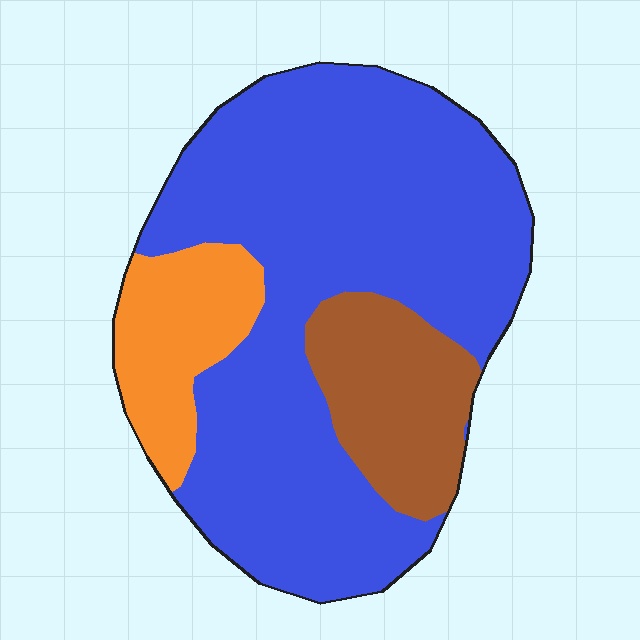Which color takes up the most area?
Blue, at roughly 70%.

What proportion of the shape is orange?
Orange takes up about one eighth (1/8) of the shape.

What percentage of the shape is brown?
Brown takes up about one sixth (1/6) of the shape.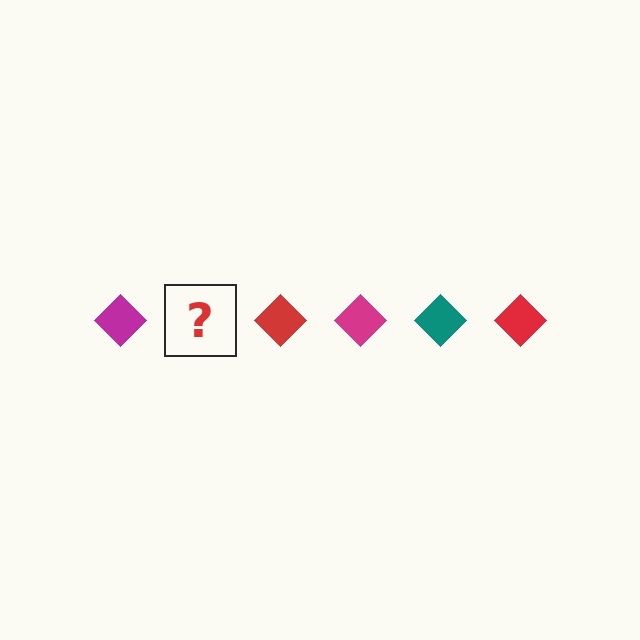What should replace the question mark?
The question mark should be replaced with a teal diamond.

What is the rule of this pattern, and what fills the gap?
The rule is that the pattern cycles through magenta, teal, red diamonds. The gap should be filled with a teal diamond.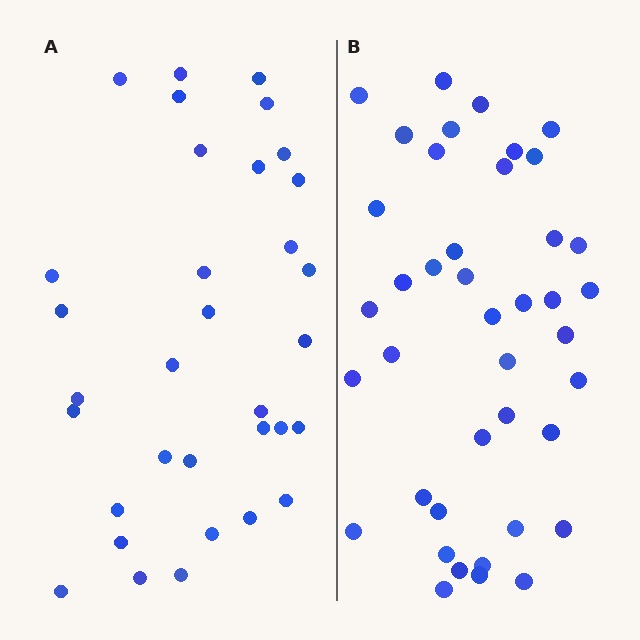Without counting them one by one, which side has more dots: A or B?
Region B (the right region) has more dots.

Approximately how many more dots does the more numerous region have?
Region B has roughly 8 or so more dots than region A.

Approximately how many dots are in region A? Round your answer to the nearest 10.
About 30 dots. (The exact count is 33, which rounds to 30.)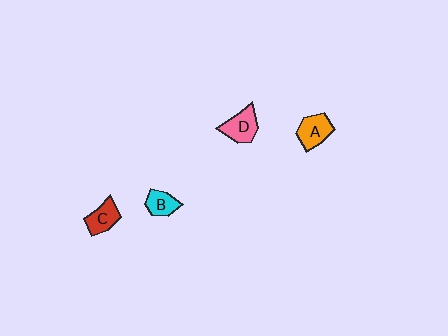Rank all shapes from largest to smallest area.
From largest to smallest: D (pink), A (orange), C (red), B (cyan).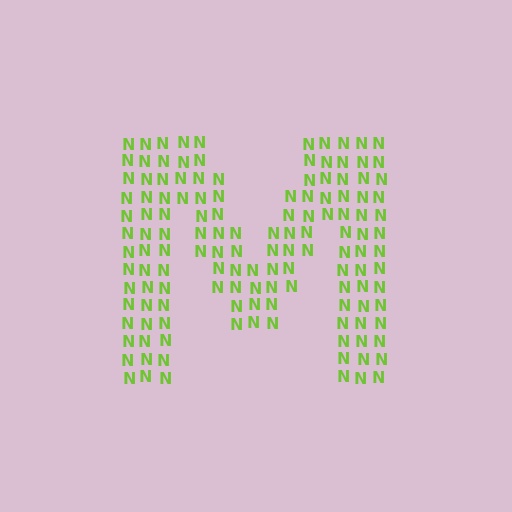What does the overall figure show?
The overall figure shows the letter M.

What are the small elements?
The small elements are letter N's.